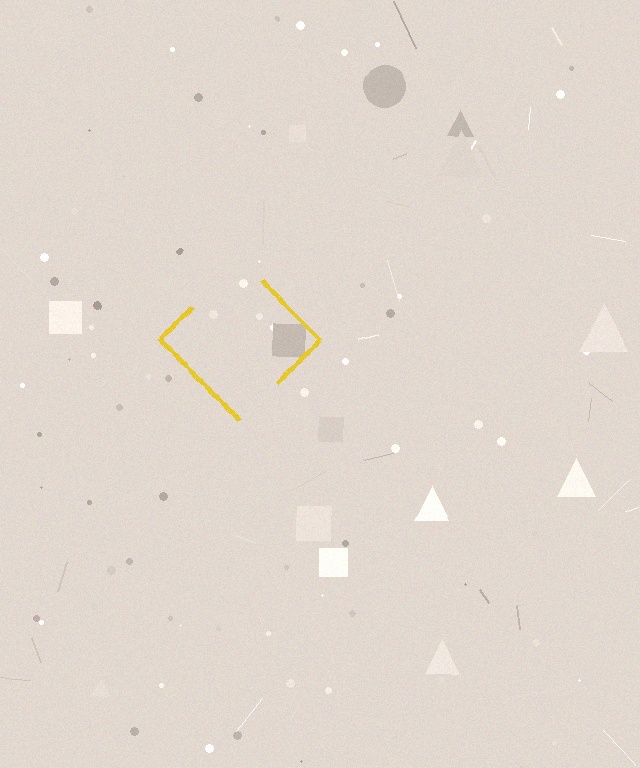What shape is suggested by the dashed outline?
The dashed outline suggests a diamond.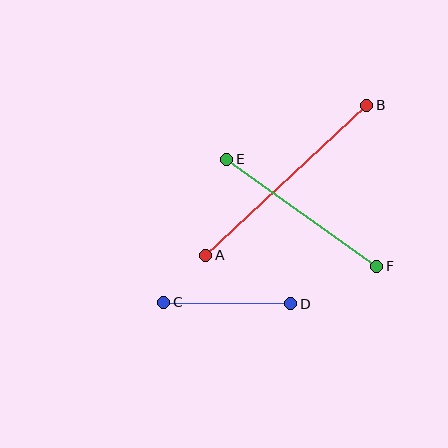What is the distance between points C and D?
The distance is approximately 127 pixels.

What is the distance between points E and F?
The distance is approximately 184 pixels.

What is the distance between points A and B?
The distance is approximately 220 pixels.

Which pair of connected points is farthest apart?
Points A and B are farthest apart.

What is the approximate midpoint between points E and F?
The midpoint is at approximately (302, 213) pixels.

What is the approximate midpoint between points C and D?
The midpoint is at approximately (227, 303) pixels.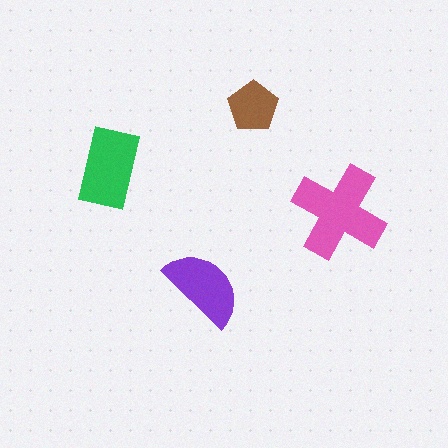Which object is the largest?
The pink cross.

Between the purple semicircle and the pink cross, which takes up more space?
The pink cross.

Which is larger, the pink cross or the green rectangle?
The pink cross.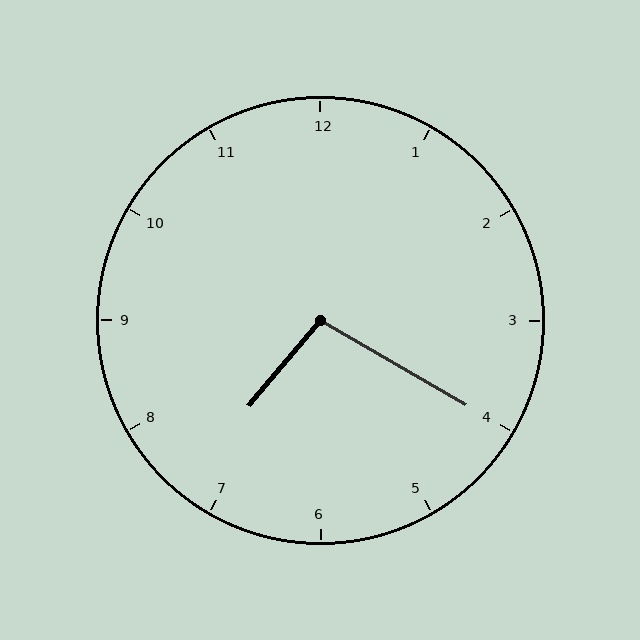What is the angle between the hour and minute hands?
Approximately 100 degrees.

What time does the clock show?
7:20.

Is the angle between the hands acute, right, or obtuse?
It is obtuse.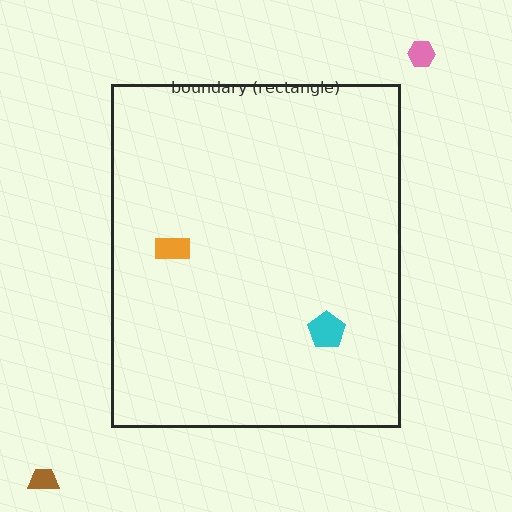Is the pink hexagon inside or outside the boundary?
Outside.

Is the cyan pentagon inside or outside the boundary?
Inside.